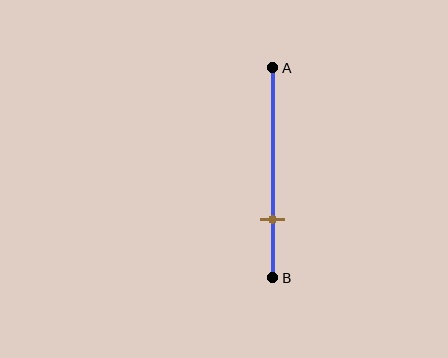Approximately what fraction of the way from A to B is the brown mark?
The brown mark is approximately 70% of the way from A to B.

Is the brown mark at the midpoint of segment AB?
No, the mark is at about 70% from A, not at the 50% midpoint.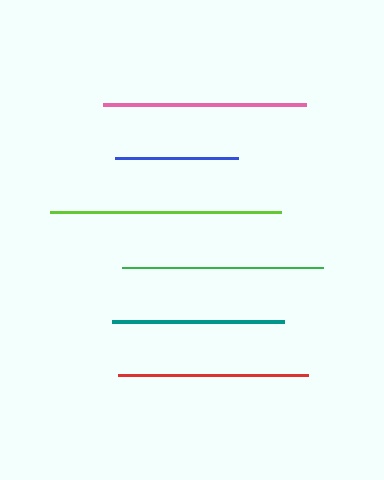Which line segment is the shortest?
The blue line is the shortest at approximately 123 pixels.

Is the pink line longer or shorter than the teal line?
The pink line is longer than the teal line.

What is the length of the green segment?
The green segment is approximately 201 pixels long.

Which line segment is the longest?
The lime line is the longest at approximately 231 pixels.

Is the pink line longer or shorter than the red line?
The pink line is longer than the red line.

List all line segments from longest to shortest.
From longest to shortest: lime, pink, green, red, teal, blue.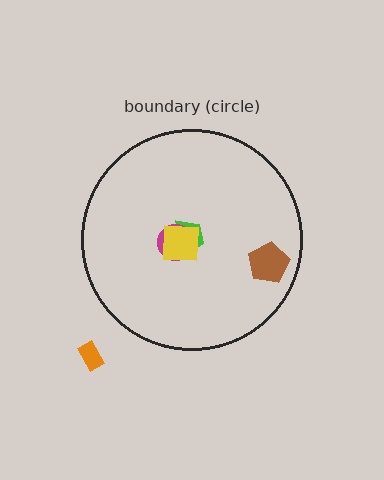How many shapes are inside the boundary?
4 inside, 1 outside.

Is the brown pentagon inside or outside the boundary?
Inside.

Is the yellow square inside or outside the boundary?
Inside.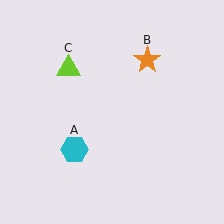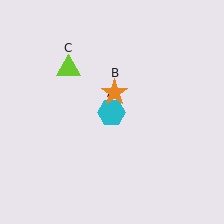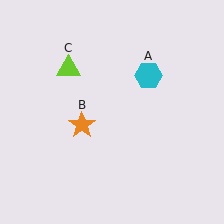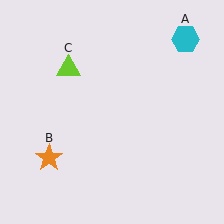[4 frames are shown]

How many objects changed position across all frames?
2 objects changed position: cyan hexagon (object A), orange star (object B).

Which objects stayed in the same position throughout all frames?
Lime triangle (object C) remained stationary.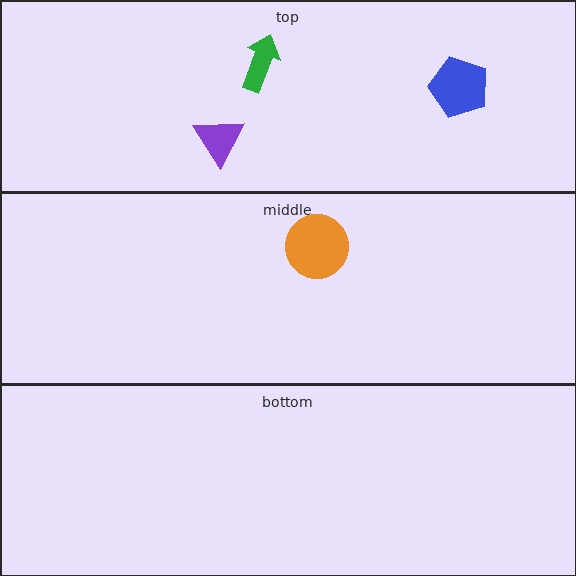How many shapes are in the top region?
3.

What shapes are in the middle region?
The orange circle.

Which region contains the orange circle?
The middle region.